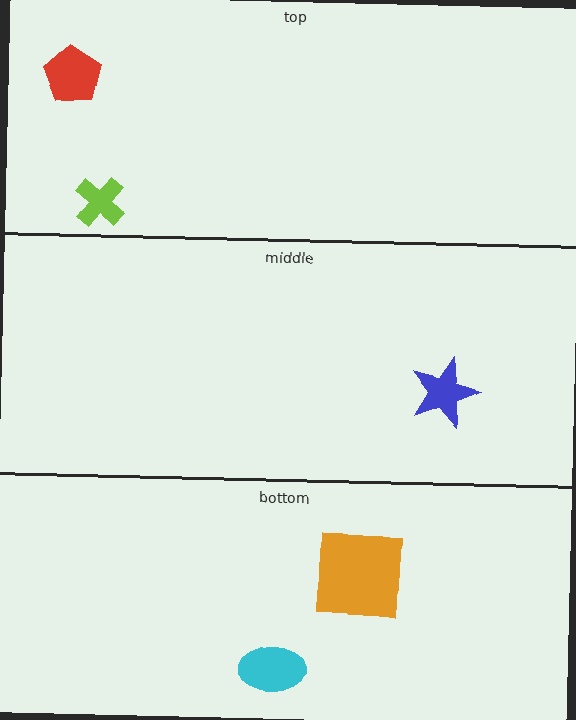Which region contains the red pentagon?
The top region.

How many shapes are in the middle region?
1.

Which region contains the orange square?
The bottom region.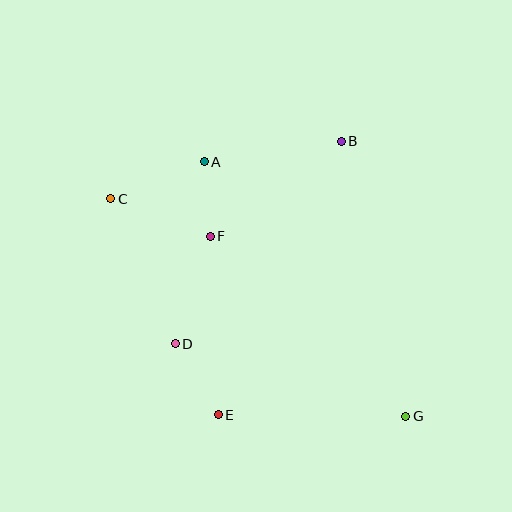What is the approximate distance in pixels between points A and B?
The distance between A and B is approximately 139 pixels.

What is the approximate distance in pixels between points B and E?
The distance between B and E is approximately 300 pixels.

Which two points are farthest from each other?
Points C and G are farthest from each other.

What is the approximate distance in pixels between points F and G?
The distance between F and G is approximately 266 pixels.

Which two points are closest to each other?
Points A and F are closest to each other.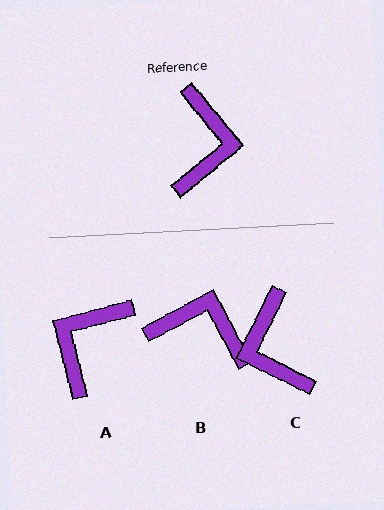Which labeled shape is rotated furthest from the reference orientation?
C, about 156 degrees away.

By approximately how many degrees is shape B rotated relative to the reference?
Approximately 78 degrees counter-clockwise.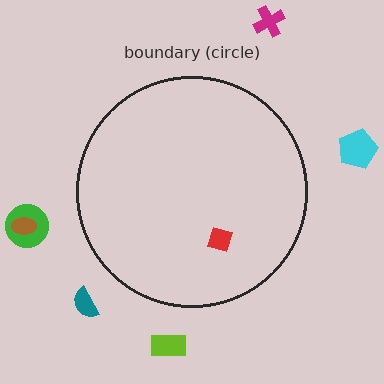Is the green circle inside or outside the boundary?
Outside.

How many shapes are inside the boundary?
1 inside, 6 outside.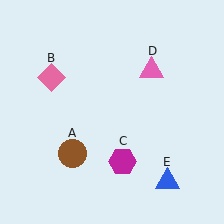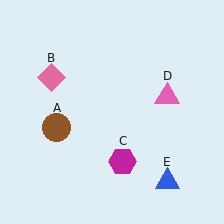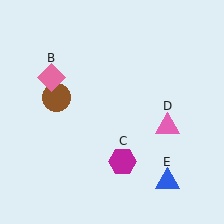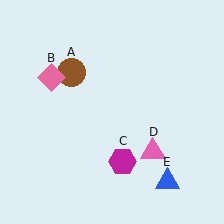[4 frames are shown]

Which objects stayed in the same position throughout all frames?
Pink diamond (object B) and magenta hexagon (object C) and blue triangle (object E) remained stationary.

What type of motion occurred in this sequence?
The brown circle (object A), pink triangle (object D) rotated clockwise around the center of the scene.